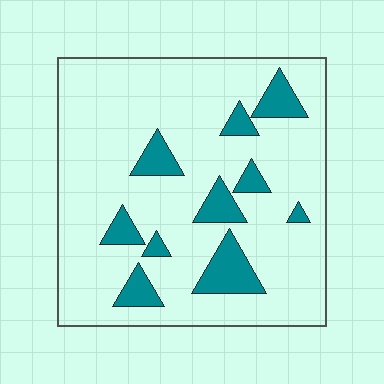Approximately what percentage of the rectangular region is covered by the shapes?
Approximately 15%.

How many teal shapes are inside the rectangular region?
10.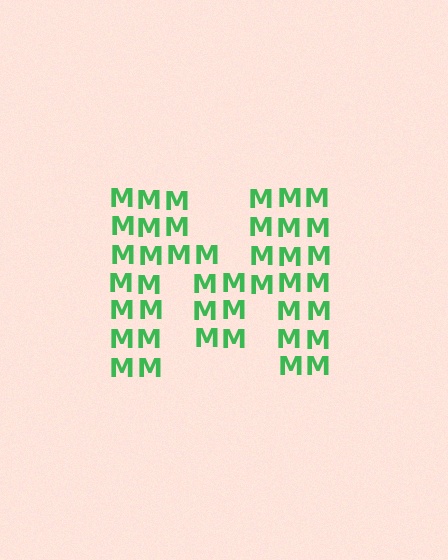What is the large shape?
The large shape is the letter M.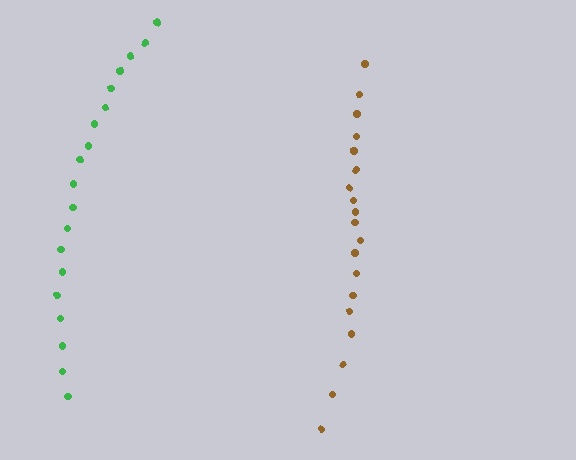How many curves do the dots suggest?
There are 2 distinct paths.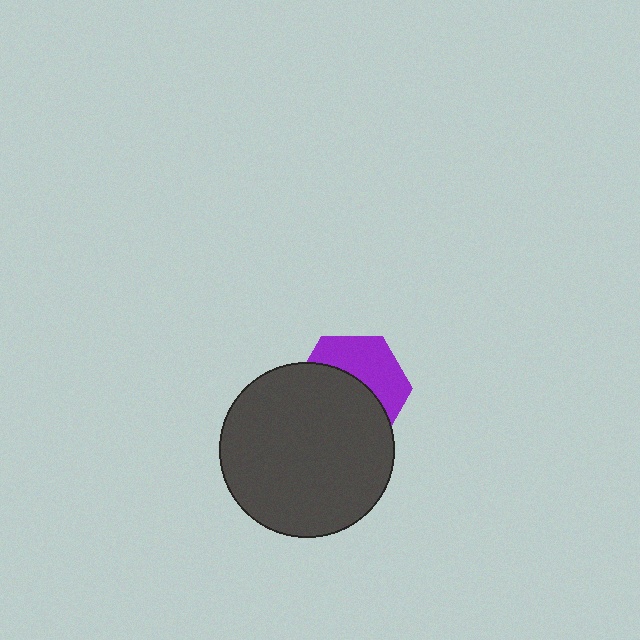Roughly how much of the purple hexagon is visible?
A small part of it is visible (roughly 43%).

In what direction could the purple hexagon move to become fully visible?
The purple hexagon could move up. That would shift it out from behind the dark gray circle entirely.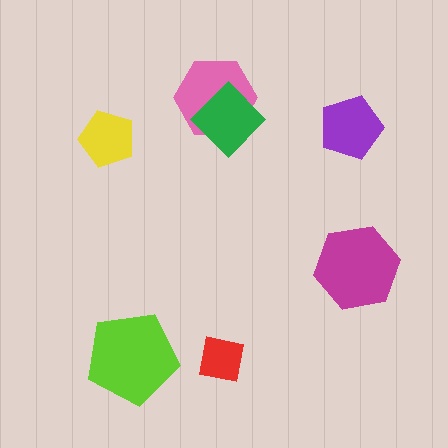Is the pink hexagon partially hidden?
Yes, it is partially covered by another shape.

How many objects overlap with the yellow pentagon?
0 objects overlap with the yellow pentagon.